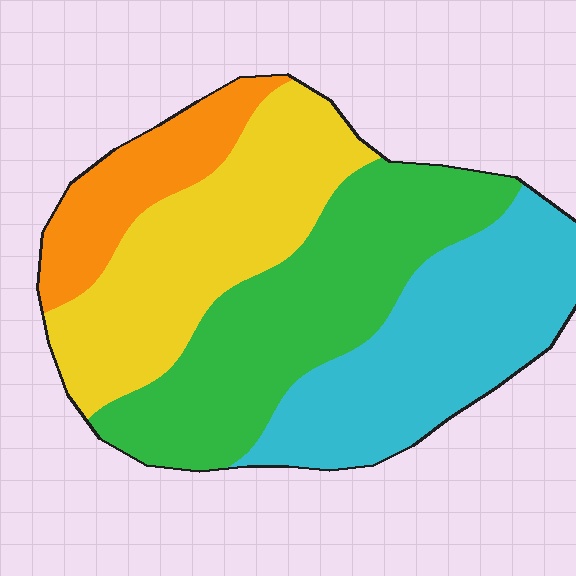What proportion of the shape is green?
Green covers 32% of the shape.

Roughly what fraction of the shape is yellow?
Yellow covers 28% of the shape.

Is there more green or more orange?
Green.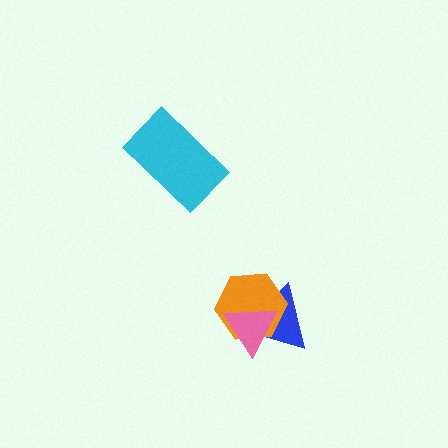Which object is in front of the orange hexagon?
The pink triangle is in front of the orange hexagon.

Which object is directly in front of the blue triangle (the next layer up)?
The orange hexagon is directly in front of the blue triangle.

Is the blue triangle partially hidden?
Yes, it is partially covered by another shape.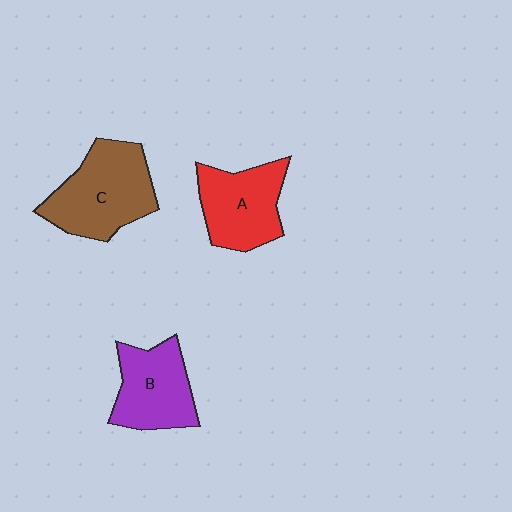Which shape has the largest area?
Shape C (brown).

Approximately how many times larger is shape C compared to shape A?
Approximately 1.2 times.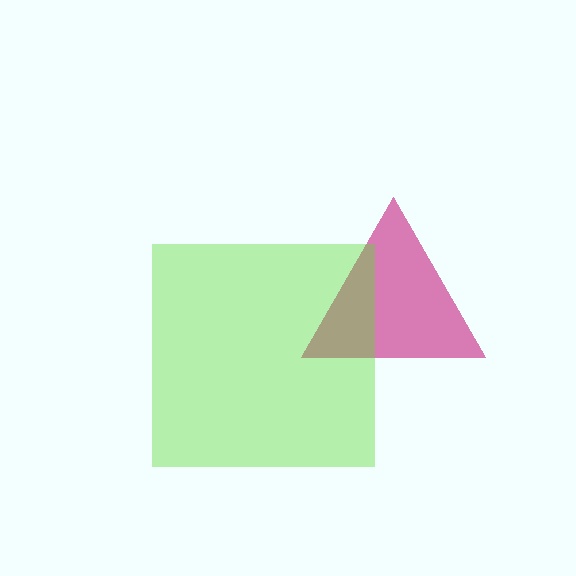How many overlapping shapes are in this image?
There are 2 overlapping shapes in the image.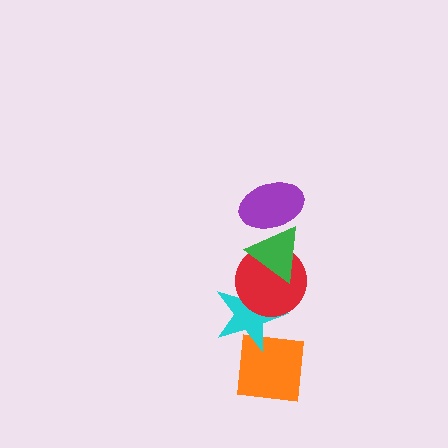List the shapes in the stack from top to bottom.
From top to bottom: the purple ellipse, the green triangle, the red circle, the cyan star, the orange square.